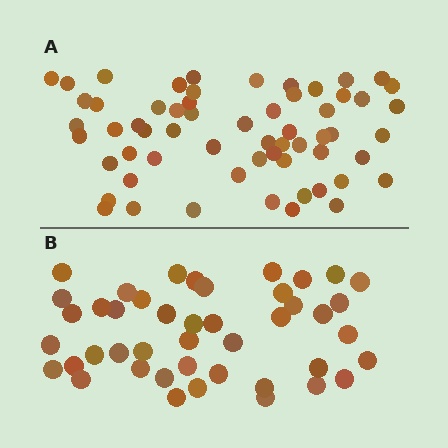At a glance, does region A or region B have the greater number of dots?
Region A (the top region) has more dots.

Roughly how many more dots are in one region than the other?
Region A has approximately 15 more dots than region B.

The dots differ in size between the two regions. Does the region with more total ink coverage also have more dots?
No. Region B has more total ink coverage because its dots are larger, but region A actually contains more individual dots. Total area can be misleading — the number of items is what matters here.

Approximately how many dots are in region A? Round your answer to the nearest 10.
About 60 dots.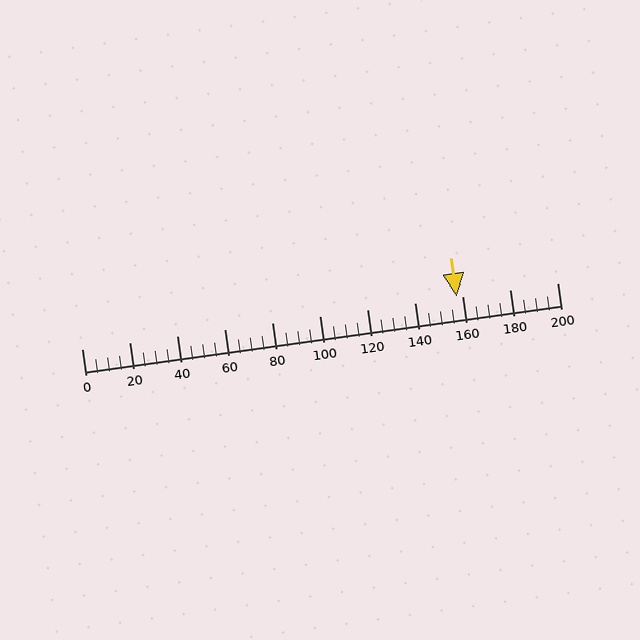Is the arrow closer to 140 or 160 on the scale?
The arrow is closer to 160.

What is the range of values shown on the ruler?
The ruler shows values from 0 to 200.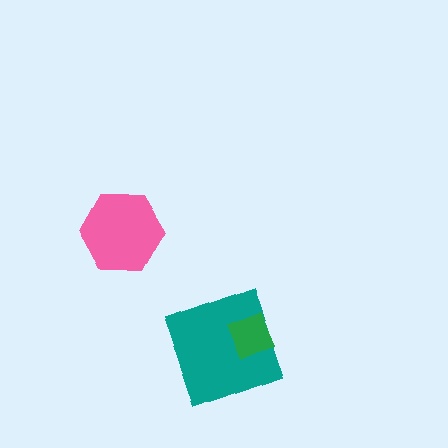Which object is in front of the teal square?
The green diamond is in front of the teal square.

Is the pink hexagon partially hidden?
No, no other shape covers it.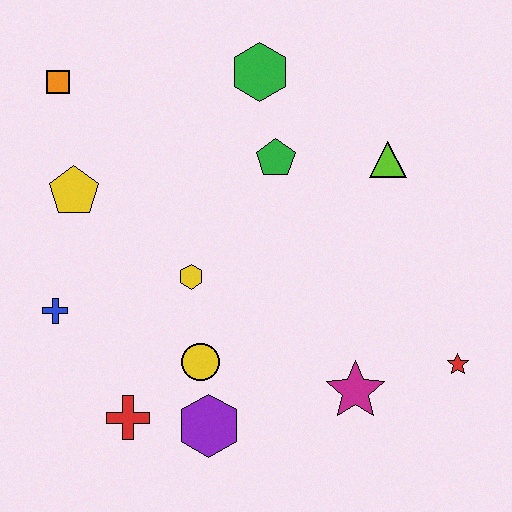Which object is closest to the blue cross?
The yellow pentagon is closest to the blue cross.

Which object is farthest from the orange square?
The red star is farthest from the orange square.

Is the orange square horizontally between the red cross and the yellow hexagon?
No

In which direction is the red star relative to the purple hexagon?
The red star is to the right of the purple hexagon.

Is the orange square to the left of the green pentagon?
Yes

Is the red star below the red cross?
No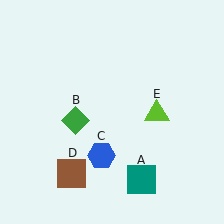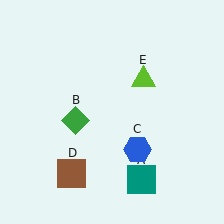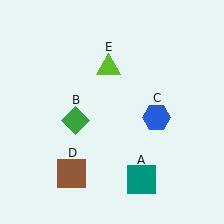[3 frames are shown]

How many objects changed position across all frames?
2 objects changed position: blue hexagon (object C), lime triangle (object E).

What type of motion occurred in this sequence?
The blue hexagon (object C), lime triangle (object E) rotated counterclockwise around the center of the scene.